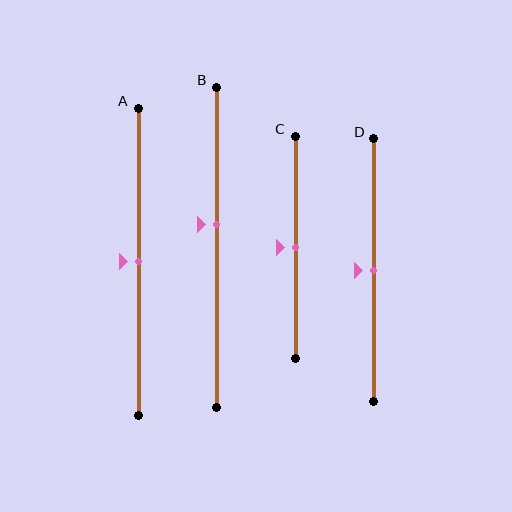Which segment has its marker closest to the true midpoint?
Segment A has its marker closest to the true midpoint.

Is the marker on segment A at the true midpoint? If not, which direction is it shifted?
Yes, the marker on segment A is at the true midpoint.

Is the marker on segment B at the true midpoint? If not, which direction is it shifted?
No, the marker on segment B is shifted upward by about 7% of the segment length.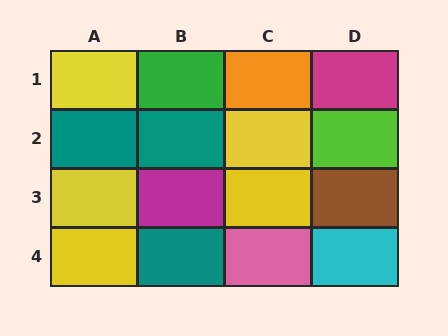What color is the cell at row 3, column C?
Yellow.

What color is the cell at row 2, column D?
Lime.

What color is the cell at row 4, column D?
Cyan.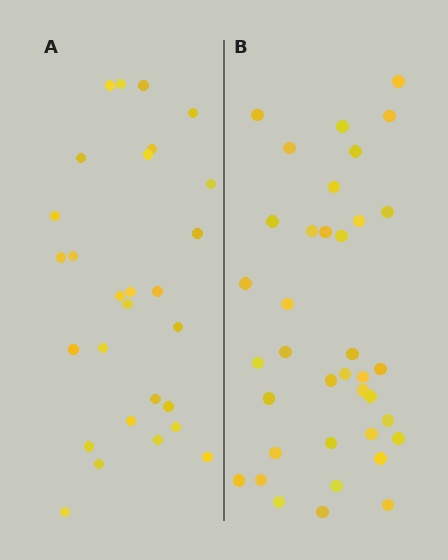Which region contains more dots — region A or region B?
Region B (the right region) has more dots.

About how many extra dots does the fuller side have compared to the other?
Region B has roughly 8 or so more dots than region A.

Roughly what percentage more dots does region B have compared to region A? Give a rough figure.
About 30% more.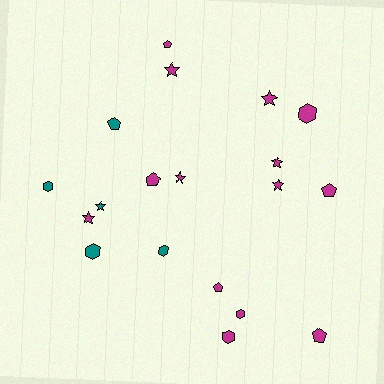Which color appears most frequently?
Magenta, with 14 objects.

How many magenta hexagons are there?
There are 3 magenta hexagons.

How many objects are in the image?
There are 19 objects.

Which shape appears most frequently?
Star, with 7 objects.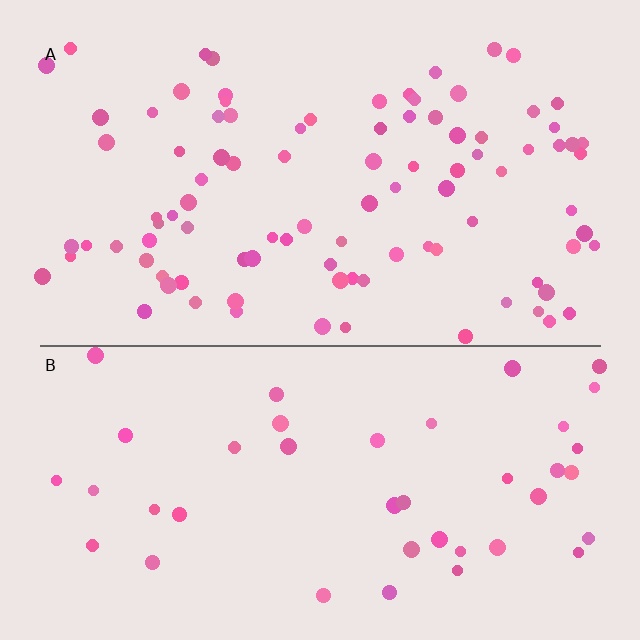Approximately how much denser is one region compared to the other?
Approximately 2.3× — region A over region B.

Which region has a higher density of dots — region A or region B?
A (the top).